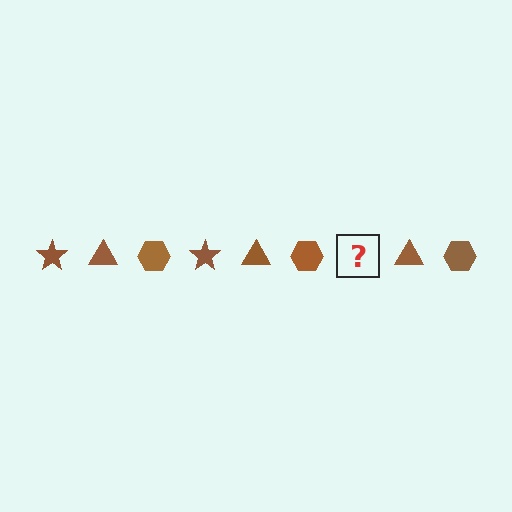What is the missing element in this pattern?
The missing element is a brown star.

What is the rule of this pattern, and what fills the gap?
The rule is that the pattern cycles through star, triangle, hexagon shapes in brown. The gap should be filled with a brown star.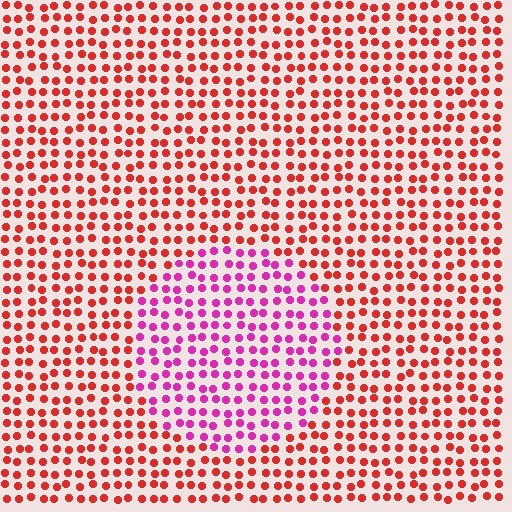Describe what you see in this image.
The image is filled with small red elements in a uniform arrangement. A circle-shaped region is visible where the elements are tinted to a slightly different hue, forming a subtle color boundary.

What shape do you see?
I see a circle.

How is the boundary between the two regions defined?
The boundary is defined purely by a slight shift in hue (about 47 degrees). Spacing, size, and orientation are identical on both sides.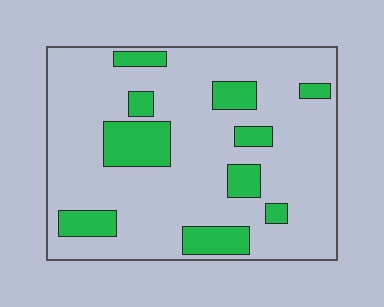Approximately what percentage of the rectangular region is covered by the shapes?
Approximately 20%.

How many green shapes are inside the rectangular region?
10.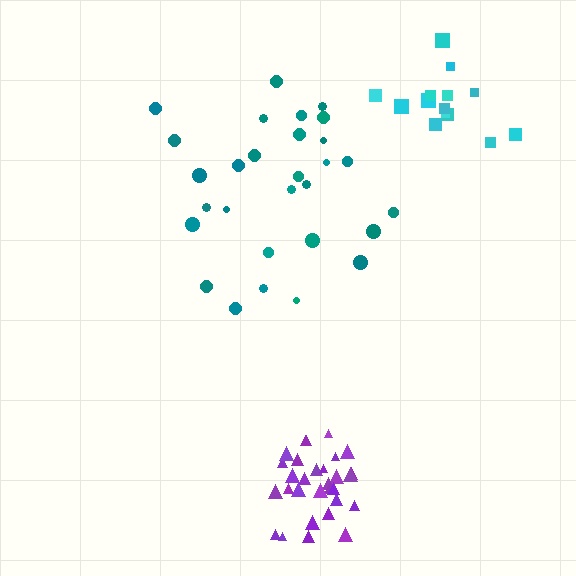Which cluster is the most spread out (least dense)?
Teal.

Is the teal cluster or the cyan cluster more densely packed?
Cyan.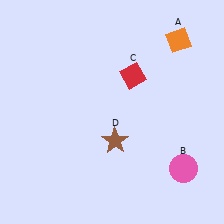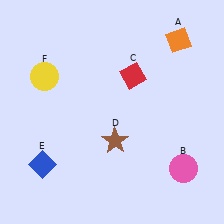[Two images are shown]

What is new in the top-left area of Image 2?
A yellow circle (F) was added in the top-left area of Image 2.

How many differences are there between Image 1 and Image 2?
There are 2 differences between the two images.